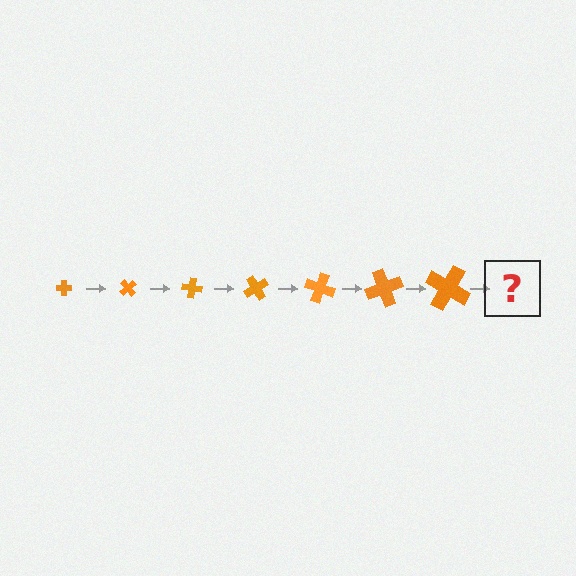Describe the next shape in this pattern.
It should be a cross, larger than the previous one and rotated 350 degrees from the start.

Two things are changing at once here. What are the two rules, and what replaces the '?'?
The two rules are that the cross grows larger each step and it rotates 50 degrees each step. The '?' should be a cross, larger than the previous one and rotated 350 degrees from the start.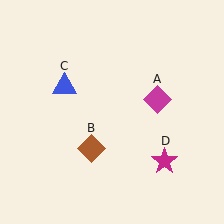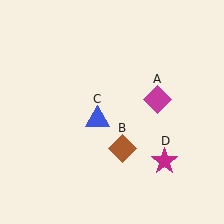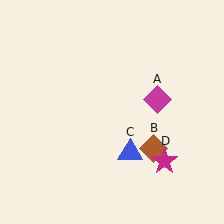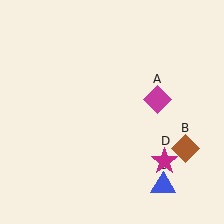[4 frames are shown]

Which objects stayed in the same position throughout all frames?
Magenta diamond (object A) and magenta star (object D) remained stationary.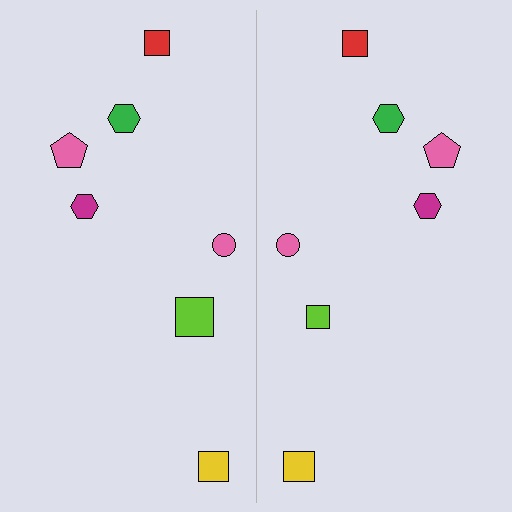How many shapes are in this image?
There are 14 shapes in this image.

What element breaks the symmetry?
The lime square on the right side has a different size than its mirror counterpart.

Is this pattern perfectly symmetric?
No, the pattern is not perfectly symmetric. The lime square on the right side has a different size than its mirror counterpart.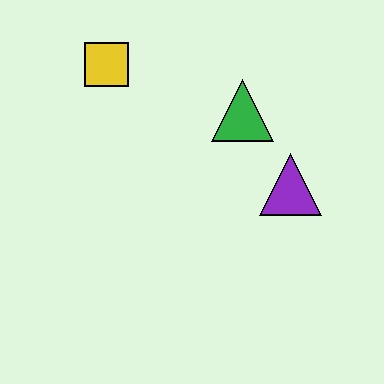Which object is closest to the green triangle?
The purple triangle is closest to the green triangle.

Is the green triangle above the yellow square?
No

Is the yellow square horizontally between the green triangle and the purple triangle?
No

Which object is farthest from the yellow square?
The purple triangle is farthest from the yellow square.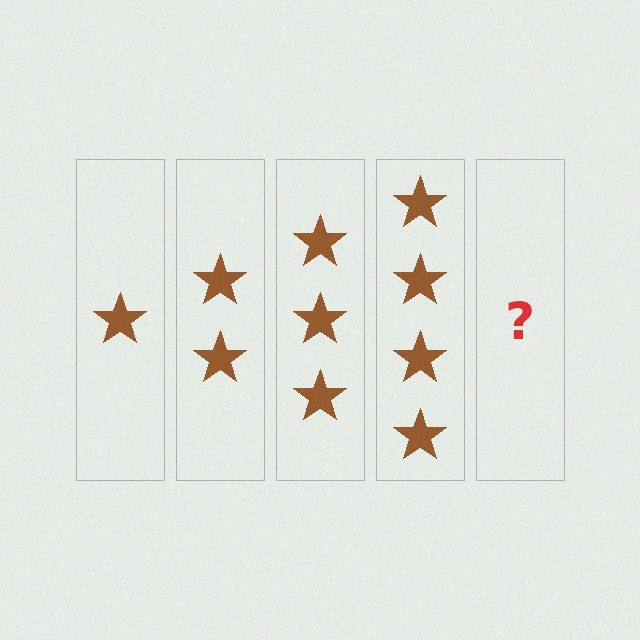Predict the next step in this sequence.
The next step is 5 stars.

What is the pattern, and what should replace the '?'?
The pattern is that each step adds one more star. The '?' should be 5 stars.